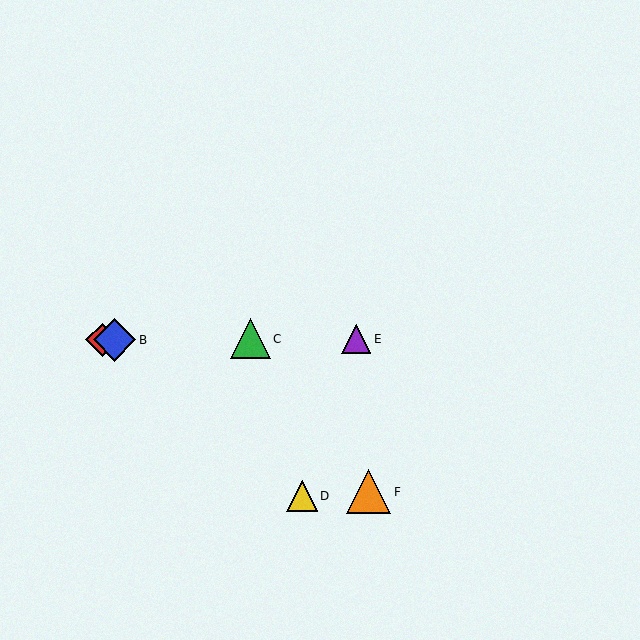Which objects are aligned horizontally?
Objects A, B, C, E are aligned horizontally.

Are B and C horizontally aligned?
Yes, both are at y≈340.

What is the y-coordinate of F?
Object F is at y≈491.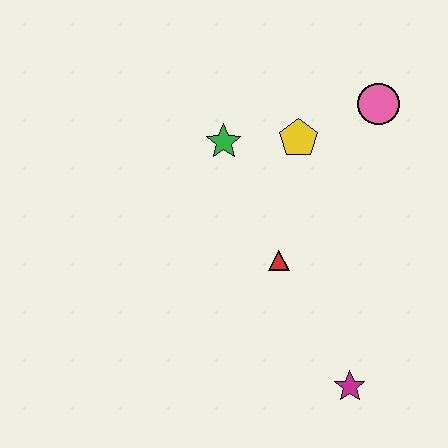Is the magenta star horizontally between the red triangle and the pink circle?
Yes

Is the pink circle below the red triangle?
No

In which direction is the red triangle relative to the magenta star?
The red triangle is above the magenta star.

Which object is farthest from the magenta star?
The pink circle is farthest from the magenta star.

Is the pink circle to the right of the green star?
Yes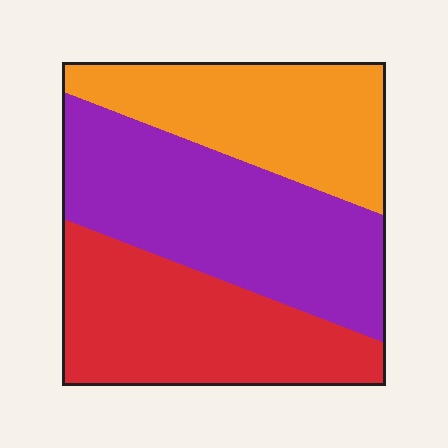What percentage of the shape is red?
Red covers roughly 30% of the shape.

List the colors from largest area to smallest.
From largest to smallest: purple, red, orange.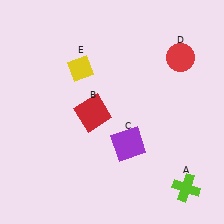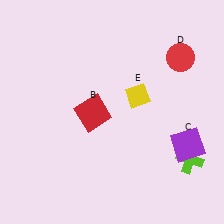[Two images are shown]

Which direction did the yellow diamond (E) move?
The yellow diamond (E) moved right.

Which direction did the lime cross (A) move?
The lime cross (A) moved up.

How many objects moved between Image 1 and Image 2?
3 objects moved between the two images.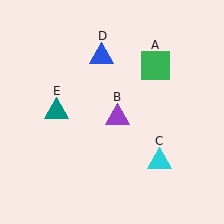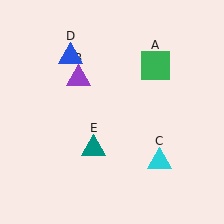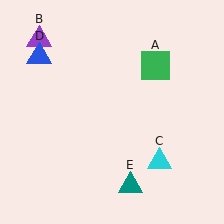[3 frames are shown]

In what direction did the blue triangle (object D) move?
The blue triangle (object D) moved left.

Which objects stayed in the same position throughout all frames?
Green square (object A) and cyan triangle (object C) remained stationary.